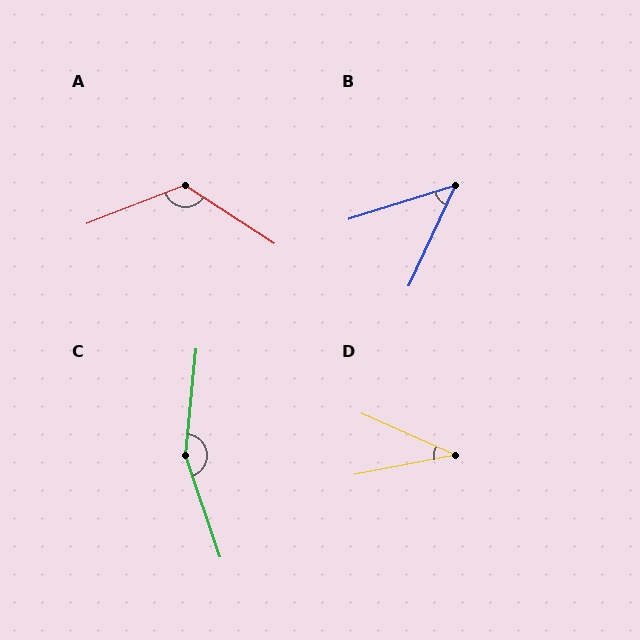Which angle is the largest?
C, at approximately 156 degrees.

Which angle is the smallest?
D, at approximately 35 degrees.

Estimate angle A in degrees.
Approximately 126 degrees.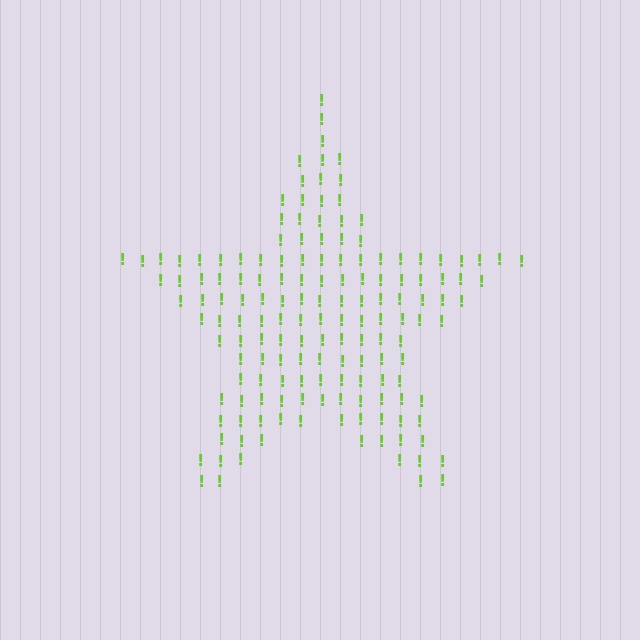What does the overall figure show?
The overall figure shows a star.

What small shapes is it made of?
It is made of small exclamation marks.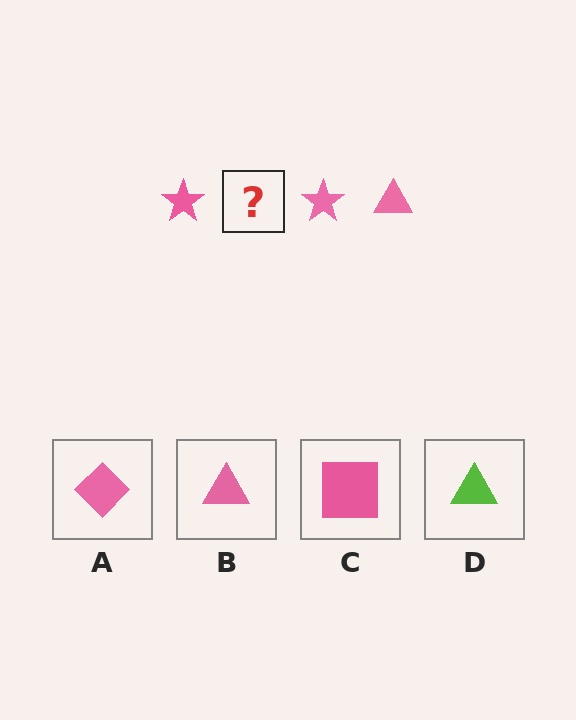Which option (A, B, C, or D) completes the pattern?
B.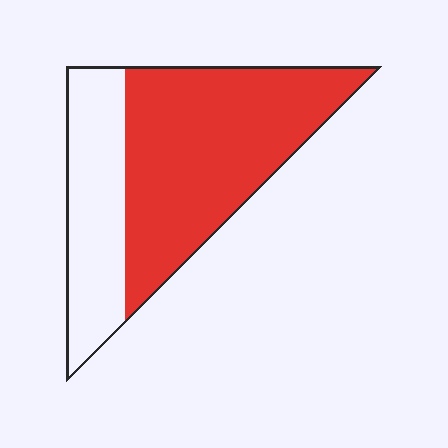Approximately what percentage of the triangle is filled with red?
Approximately 65%.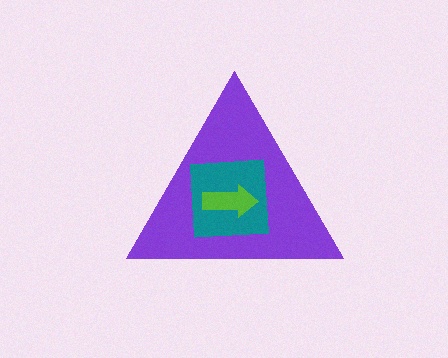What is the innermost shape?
The lime arrow.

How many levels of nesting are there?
3.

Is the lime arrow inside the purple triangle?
Yes.